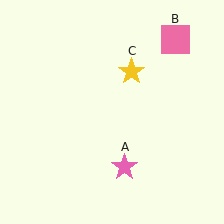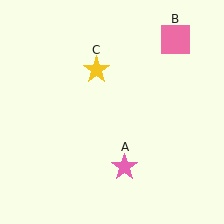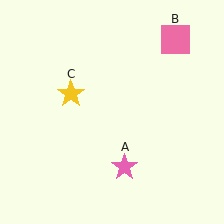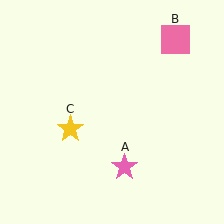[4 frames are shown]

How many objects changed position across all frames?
1 object changed position: yellow star (object C).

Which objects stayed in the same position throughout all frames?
Pink star (object A) and pink square (object B) remained stationary.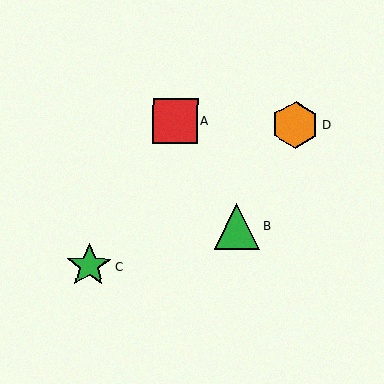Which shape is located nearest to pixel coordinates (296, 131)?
The orange hexagon (labeled D) at (296, 125) is nearest to that location.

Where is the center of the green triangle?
The center of the green triangle is at (237, 226).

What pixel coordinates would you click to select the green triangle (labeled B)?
Click at (237, 226) to select the green triangle B.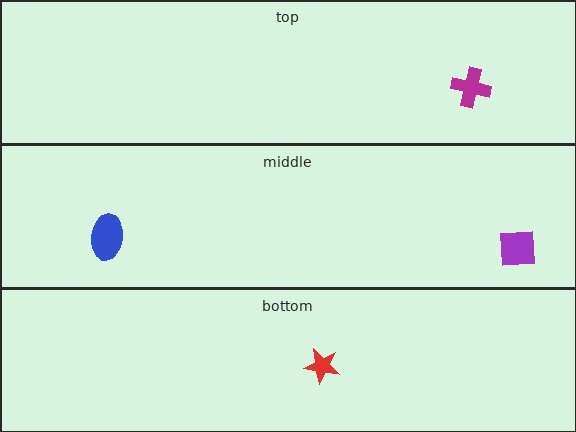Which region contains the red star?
The bottom region.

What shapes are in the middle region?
The blue ellipse, the purple square.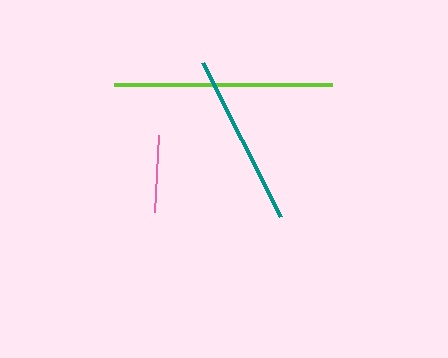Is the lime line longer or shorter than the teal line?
The lime line is longer than the teal line.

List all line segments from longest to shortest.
From longest to shortest: lime, teal, pink.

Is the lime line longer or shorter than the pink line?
The lime line is longer than the pink line.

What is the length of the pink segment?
The pink segment is approximately 78 pixels long.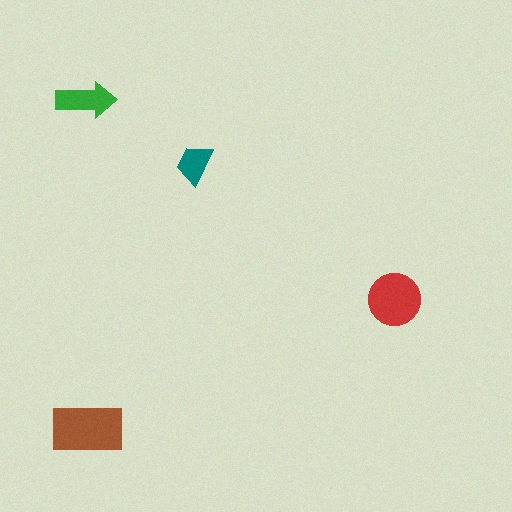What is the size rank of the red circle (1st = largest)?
2nd.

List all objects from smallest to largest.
The teal trapezoid, the green arrow, the red circle, the brown rectangle.